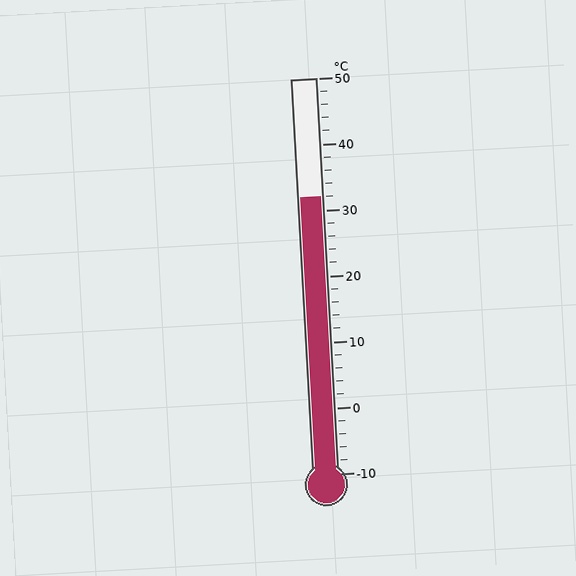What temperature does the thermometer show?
The thermometer shows approximately 32°C.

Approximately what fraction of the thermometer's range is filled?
The thermometer is filled to approximately 70% of its range.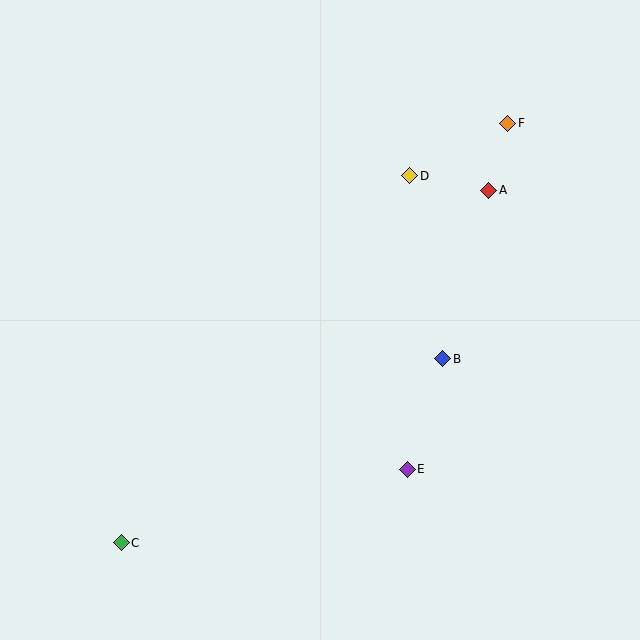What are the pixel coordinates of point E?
Point E is at (407, 469).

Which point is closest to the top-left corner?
Point D is closest to the top-left corner.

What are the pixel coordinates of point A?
Point A is at (489, 190).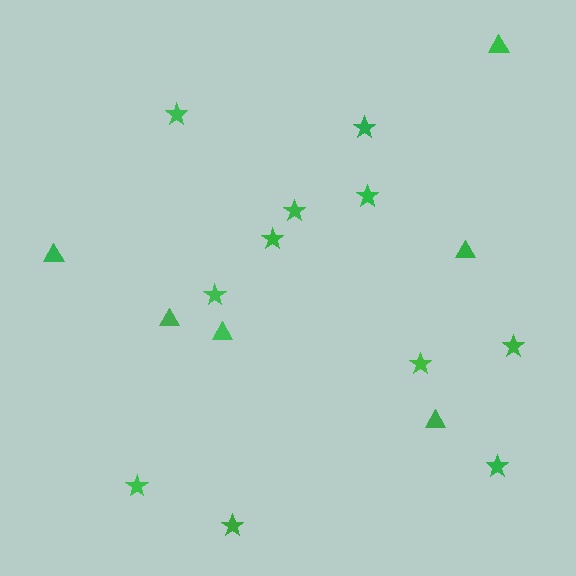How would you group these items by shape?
There are 2 groups: one group of triangles (6) and one group of stars (11).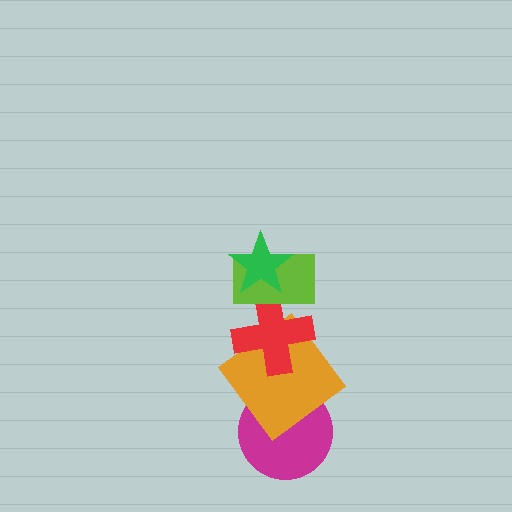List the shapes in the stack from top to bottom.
From top to bottom: the green star, the lime rectangle, the red cross, the orange diamond, the magenta circle.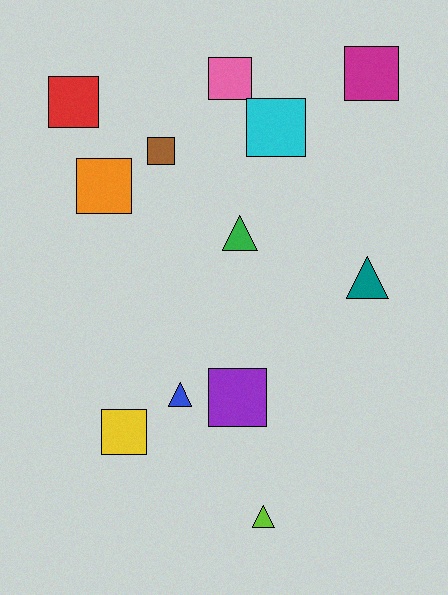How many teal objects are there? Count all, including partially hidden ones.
There is 1 teal object.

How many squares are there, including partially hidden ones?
There are 8 squares.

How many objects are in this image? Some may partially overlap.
There are 12 objects.